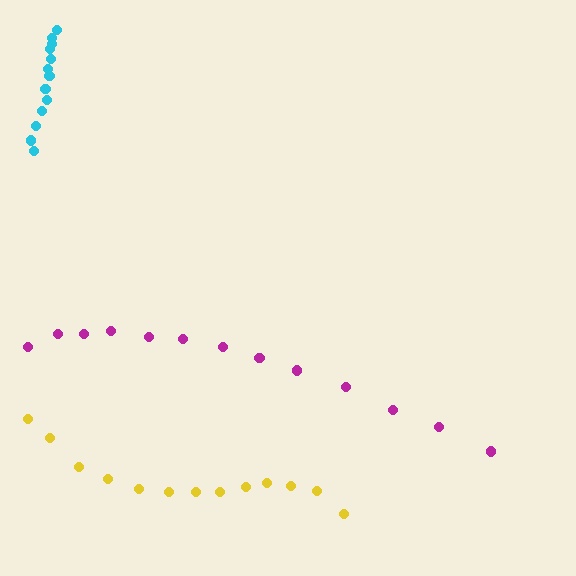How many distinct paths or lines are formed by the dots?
There are 3 distinct paths.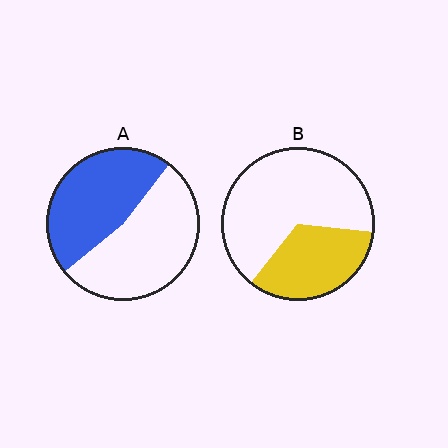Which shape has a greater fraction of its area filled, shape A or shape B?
Shape A.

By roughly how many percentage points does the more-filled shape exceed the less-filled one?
By roughly 10 percentage points (A over B).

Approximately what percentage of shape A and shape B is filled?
A is approximately 45% and B is approximately 35%.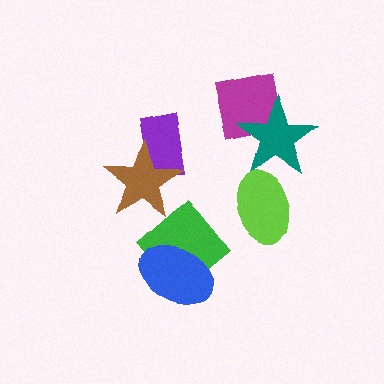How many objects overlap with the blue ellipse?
1 object overlaps with the blue ellipse.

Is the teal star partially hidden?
Yes, it is partially covered by another shape.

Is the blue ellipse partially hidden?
No, no other shape covers it.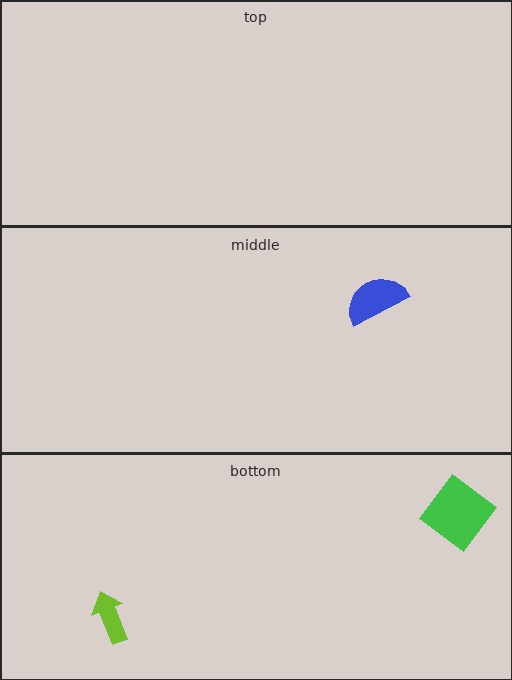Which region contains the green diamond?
The bottom region.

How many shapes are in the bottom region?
2.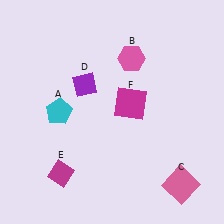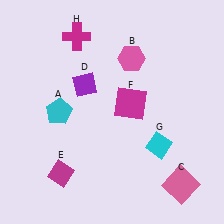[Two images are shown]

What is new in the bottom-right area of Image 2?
A cyan diamond (G) was added in the bottom-right area of Image 2.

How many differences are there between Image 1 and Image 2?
There are 2 differences between the two images.